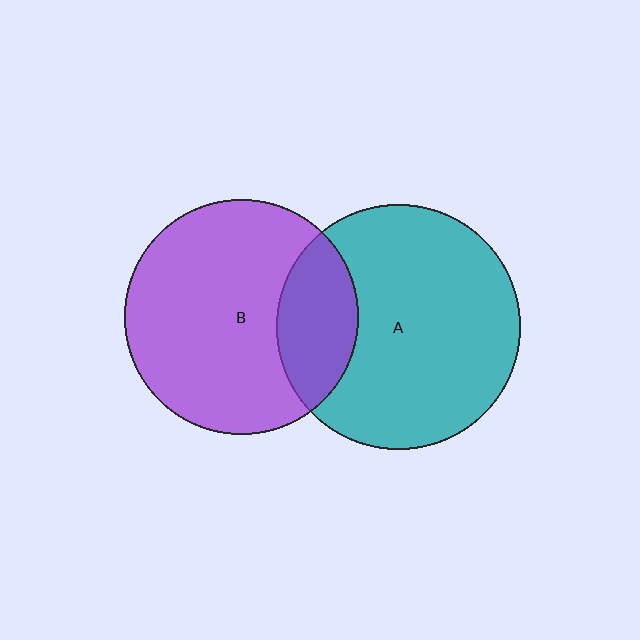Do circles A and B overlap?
Yes.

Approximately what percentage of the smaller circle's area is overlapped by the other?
Approximately 25%.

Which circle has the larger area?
Circle A (teal).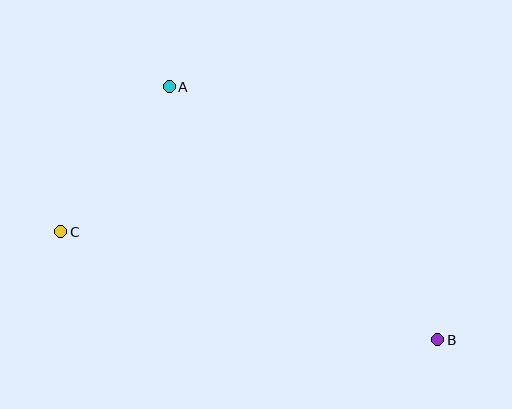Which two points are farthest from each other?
Points B and C are farthest from each other.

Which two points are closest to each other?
Points A and C are closest to each other.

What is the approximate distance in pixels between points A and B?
The distance between A and B is approximately 368 pixels.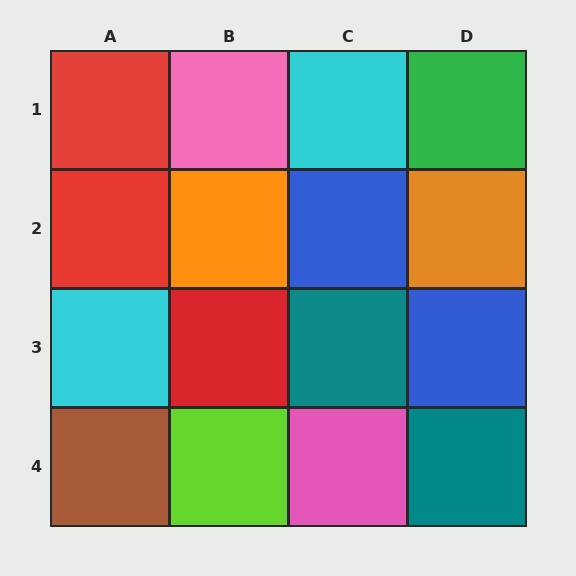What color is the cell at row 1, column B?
Pink.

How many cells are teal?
2 cells are teal.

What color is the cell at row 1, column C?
Cyan.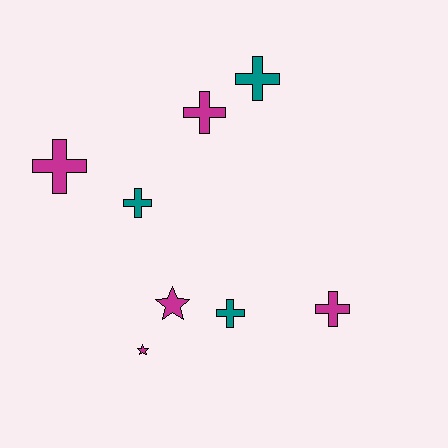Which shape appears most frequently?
Cross, with 6 objects.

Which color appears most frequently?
Magenta, with 5 objects.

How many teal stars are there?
There are no teal stars.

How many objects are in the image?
There are 8 objects.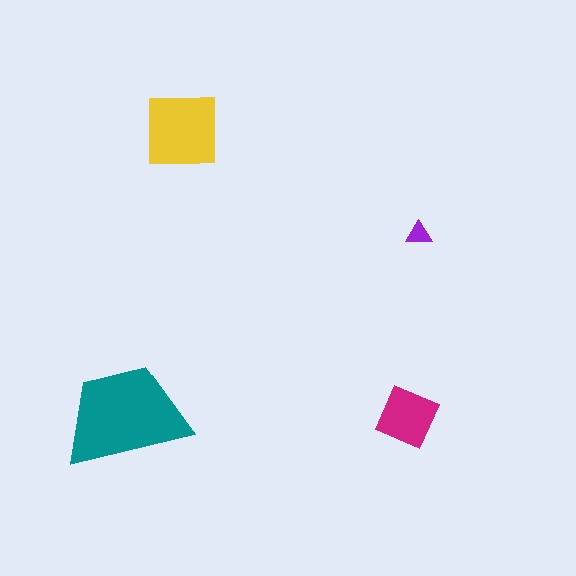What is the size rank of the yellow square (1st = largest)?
2nd.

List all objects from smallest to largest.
The purple triangle, the magenta diamond, the yellow square, the teal trapezoid.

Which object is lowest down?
The magenta diamond is bottommost.